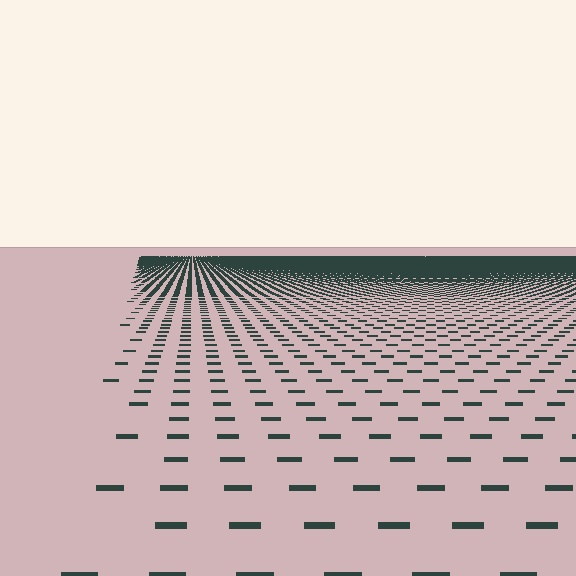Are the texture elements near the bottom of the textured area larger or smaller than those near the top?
Larger. Near the bottom, elements are closer to the viewer and appear at a bigger on-screen size.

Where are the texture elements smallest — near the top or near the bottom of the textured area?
Near the top.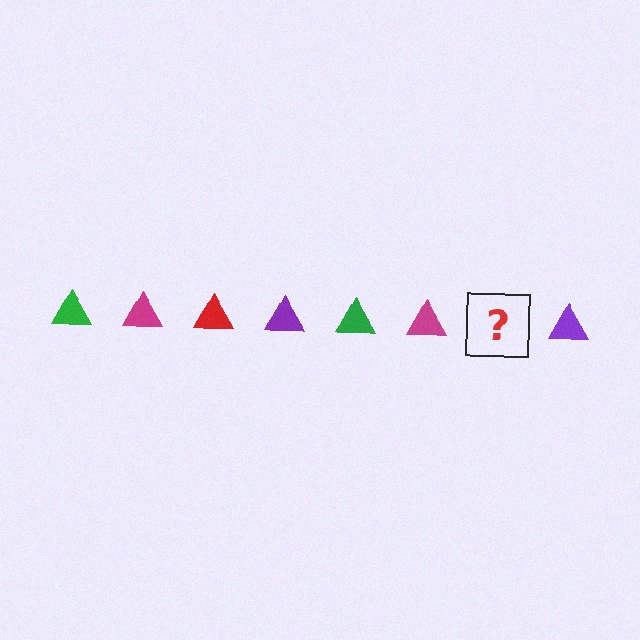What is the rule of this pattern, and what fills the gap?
The rule is that the pattern cycles through green, magenta, red, purple triangles. The gap should be filled with a red triangle.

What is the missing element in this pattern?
The missing element is a red triangle.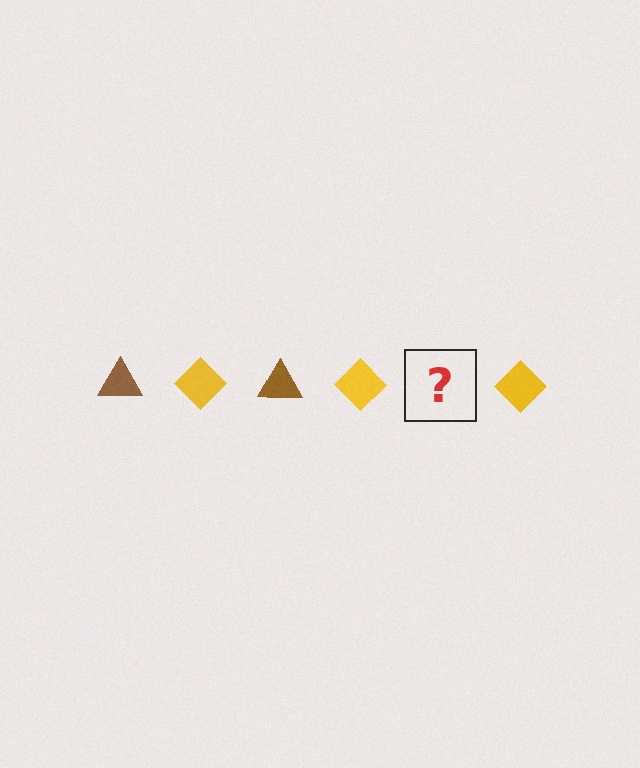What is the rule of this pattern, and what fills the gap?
The rule is that the pattern alternates between brown triangle and yellow diamond. The gap should be filled with a brown triangle.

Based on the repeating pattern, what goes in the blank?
The blank should be a brown triangle.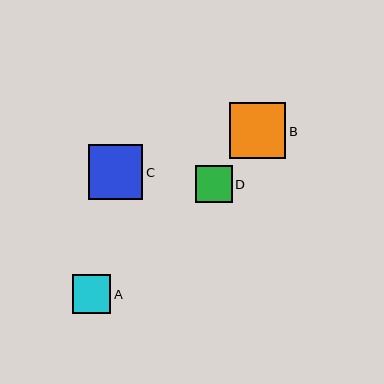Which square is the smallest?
Square D is the smallest with a size of approximately 37 pixels.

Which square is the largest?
Square B is the largest with a size of approximately 56 pixels.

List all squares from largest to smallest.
From largest to smallest: B, C, A, D.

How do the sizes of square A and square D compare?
Square A and square D are approximately the same size.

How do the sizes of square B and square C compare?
Square B and square C are approximately the same size.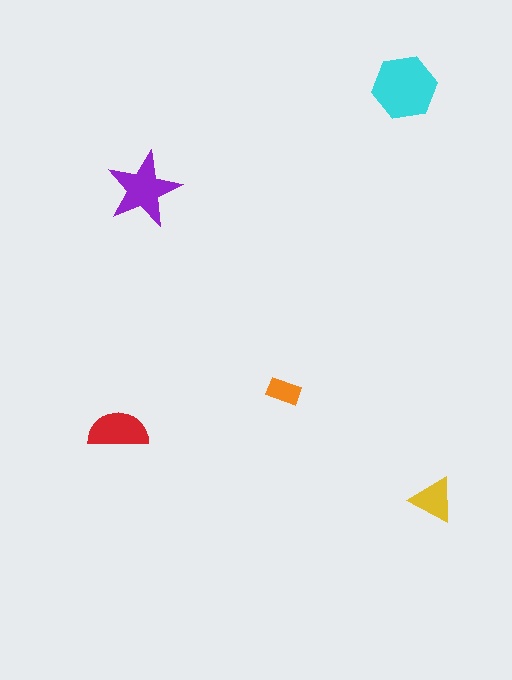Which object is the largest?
The cyan hexagon.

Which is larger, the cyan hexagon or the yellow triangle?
The cyan hexagon.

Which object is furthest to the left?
The red semicircle is leftmost.